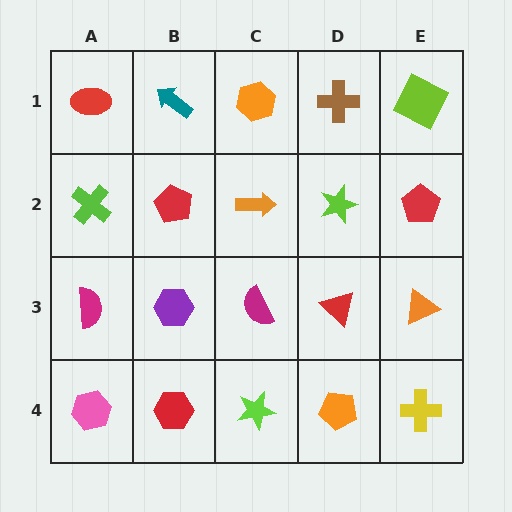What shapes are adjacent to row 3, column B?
A red pentagon (row 2, column B), a red hexagon (row 4, column B), a magenta semicircle (row 3, column A), a magenta semicircle (row 3, column C).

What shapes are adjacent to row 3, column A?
A lime cross (row 2, column A), a pink hexagon (row 4, column A), a purple hexagon (row 3, column B).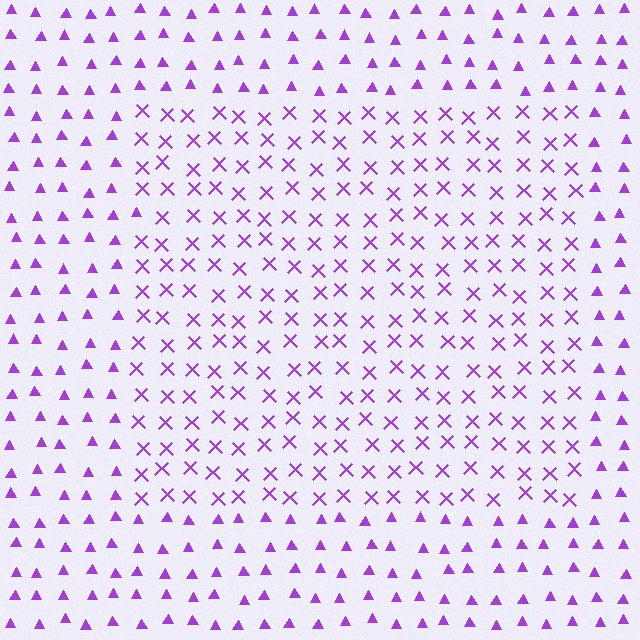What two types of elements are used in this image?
The image uses X marks inside the rectangle region and triangles outside it.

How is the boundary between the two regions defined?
The boundary is defined by a change in element shape: X marks inside vs. triangles outside. All elements share the same color and spacing.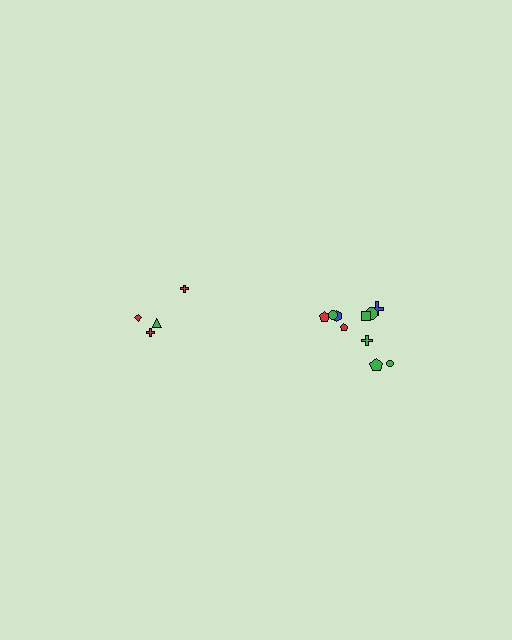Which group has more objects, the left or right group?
The right group.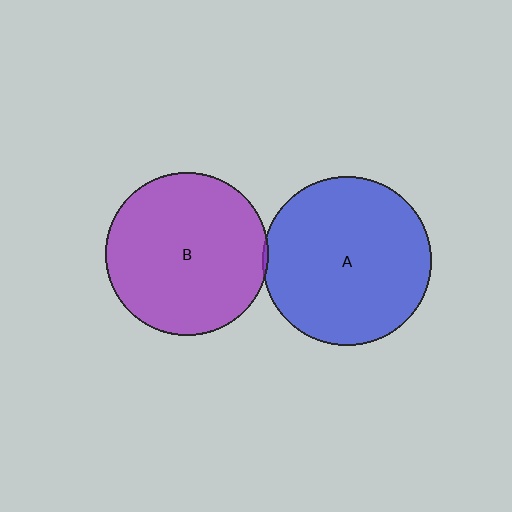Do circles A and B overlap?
Yes.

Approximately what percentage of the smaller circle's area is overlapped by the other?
Approximately 5%.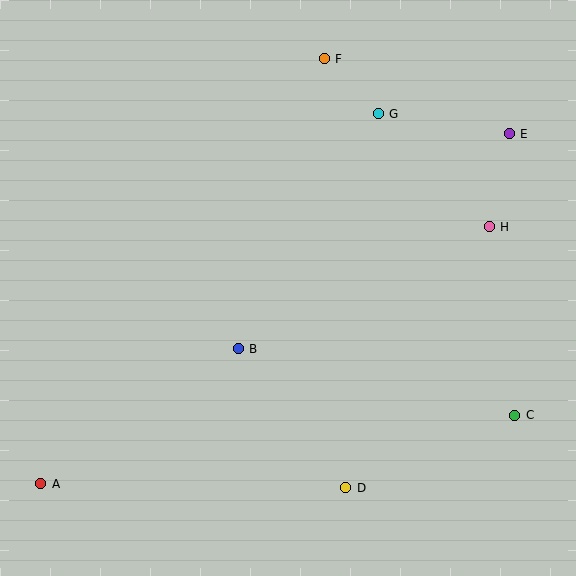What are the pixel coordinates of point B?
Point B is at (238, 349).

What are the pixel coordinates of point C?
Point C is at (515, 415).